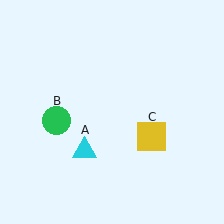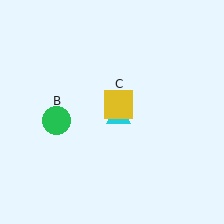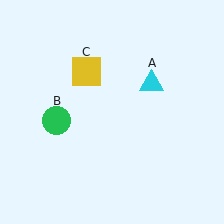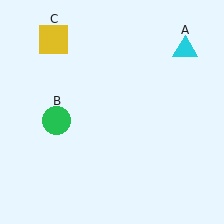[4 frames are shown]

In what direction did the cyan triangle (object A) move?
The cyan triangle (object A) moved up and to the right.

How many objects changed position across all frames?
2 objects changed position: cyan triangle (object A), yellow square (object C).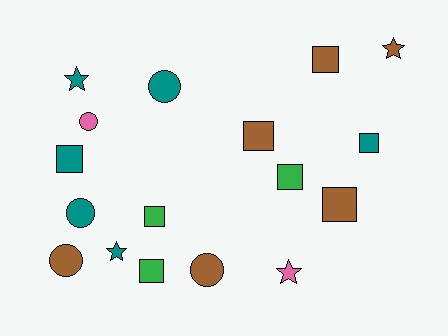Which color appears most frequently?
Teal, with 6 objects.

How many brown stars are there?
There is 1 brown star.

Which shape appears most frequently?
Square, with 8 objects.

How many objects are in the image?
There are 17 objects.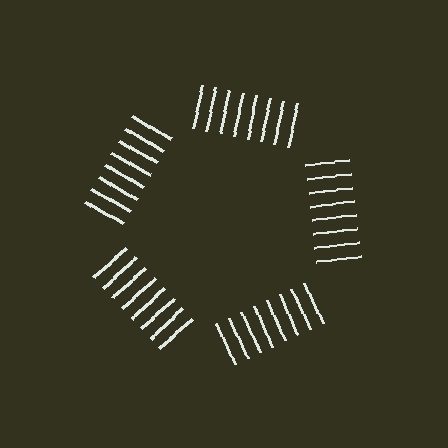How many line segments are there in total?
40 — 8 along each of the 5 edges.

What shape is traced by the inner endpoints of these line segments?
An illusory pentagon — the line segments terminate on its edges but no continuous stroke is drawn.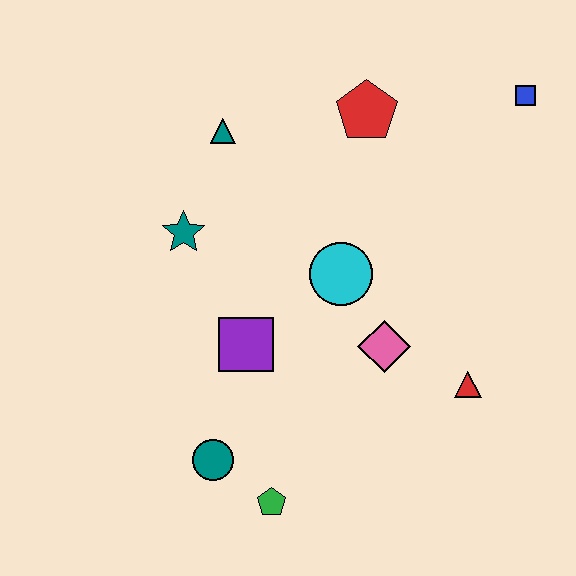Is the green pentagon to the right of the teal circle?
Yes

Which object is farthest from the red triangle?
The teal triangle is farthest from the red triangle.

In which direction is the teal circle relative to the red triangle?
The teal circle is to the left of the red triangle.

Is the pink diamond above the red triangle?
Yes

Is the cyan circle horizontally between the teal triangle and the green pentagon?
No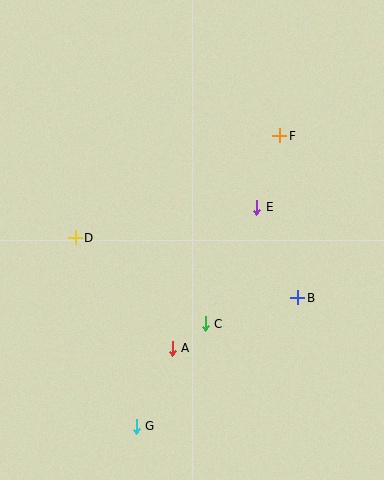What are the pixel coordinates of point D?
Point D is at (75, 238).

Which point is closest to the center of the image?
Point E at (257, 207) is closest to the center.